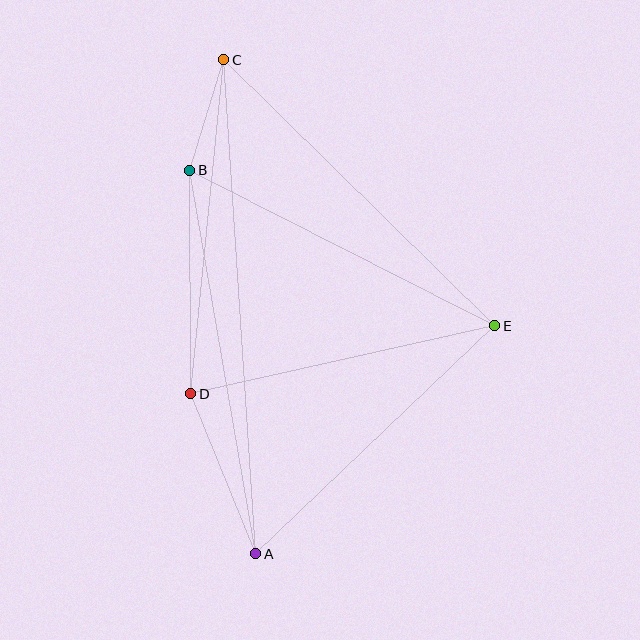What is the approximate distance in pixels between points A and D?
The distance between A and D is approximately 173 pixels.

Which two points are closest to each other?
Points B and C are closest to each other.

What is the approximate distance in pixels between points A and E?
The distance between A and E is approximately 330 pixels.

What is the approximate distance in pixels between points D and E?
The distance between D and E is approximately 312 pixels.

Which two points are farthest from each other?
Points A and C are farthest from each other.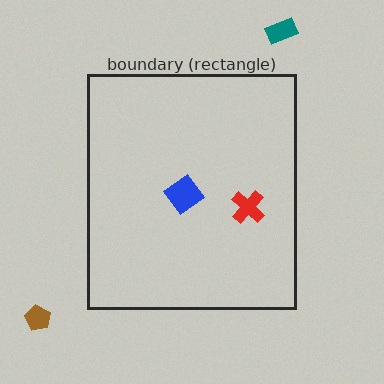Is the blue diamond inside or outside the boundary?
Inside.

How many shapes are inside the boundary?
2 inside, 2 outside.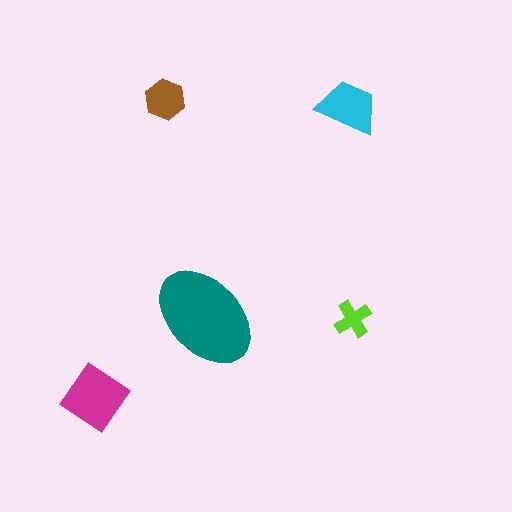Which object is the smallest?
The lime cross.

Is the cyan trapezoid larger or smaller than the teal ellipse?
Smaller.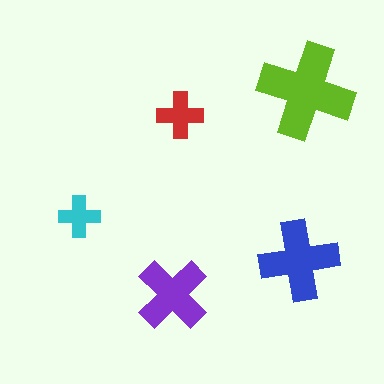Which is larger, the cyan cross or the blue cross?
The blue one.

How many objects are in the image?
There are 5 objects in the image.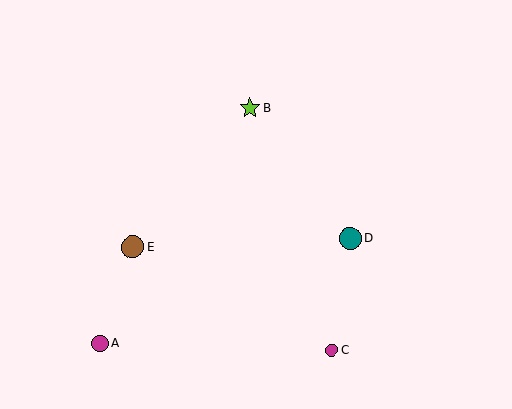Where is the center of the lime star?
The center of the lime star is at (250, 108).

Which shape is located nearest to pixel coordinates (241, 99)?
The lime star (labeled B) at (250, 108) is nearest to that location.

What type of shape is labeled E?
Shape E is a brown circle.